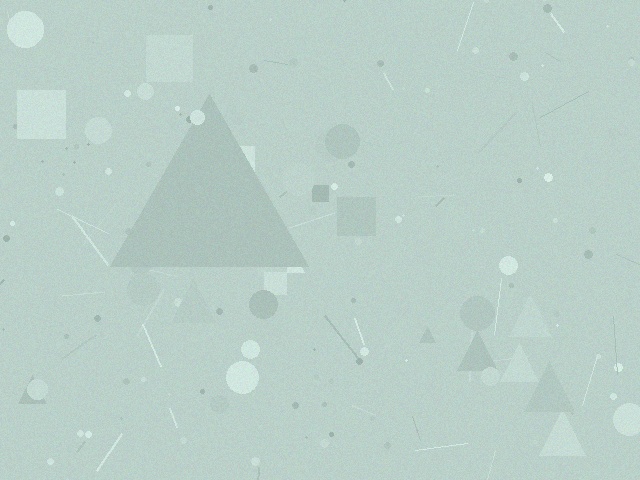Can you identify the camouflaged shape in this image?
The camouflaged shape is a triangle.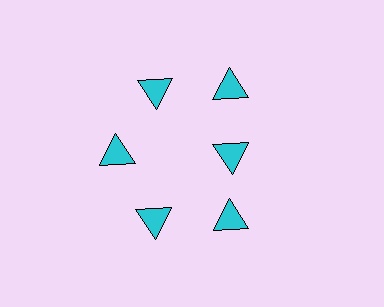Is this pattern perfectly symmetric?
No. The 6 cyan triangles are arranged in a ring, but one element near the 3 o'clock position is pulled inward toward the center, breaking the 6-fold rotational symmetry.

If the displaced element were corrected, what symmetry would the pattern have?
It would have 6-fold rotational symmetry — the pattern would map onto itself every 60 degrees.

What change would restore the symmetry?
The symmetry would be restored by moving it outward, back onto the ring so that all 6 triangles sit at equal angles and equal distance from the center.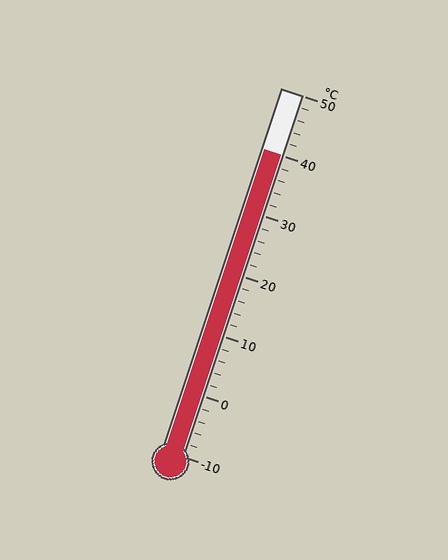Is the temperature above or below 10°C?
The temperature is above 10°C.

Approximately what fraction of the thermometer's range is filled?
The thermometer is filled to approximately 85% of its range.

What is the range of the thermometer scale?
The thermometer scale ranges from -10°C to 50°C.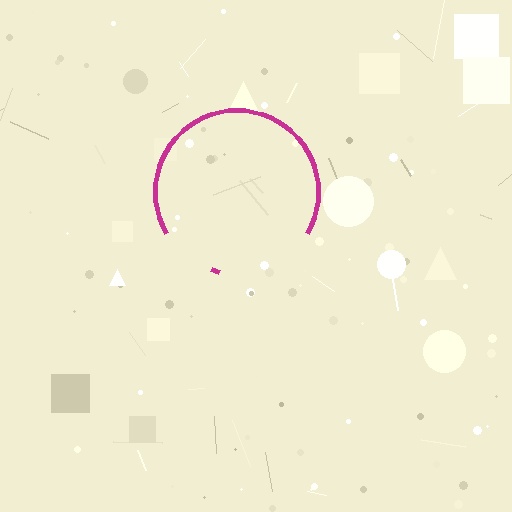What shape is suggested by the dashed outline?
The dashed outline suggests a circle.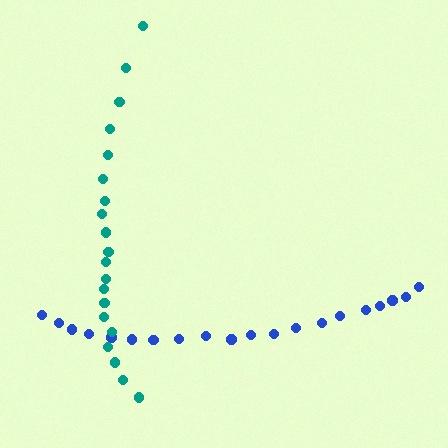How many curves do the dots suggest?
There are 2 distinct paths.